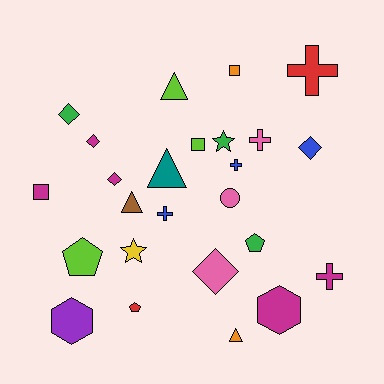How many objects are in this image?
There are 25 objects.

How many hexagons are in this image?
There are 2 hexagons.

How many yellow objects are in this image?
There is 1 yellow object.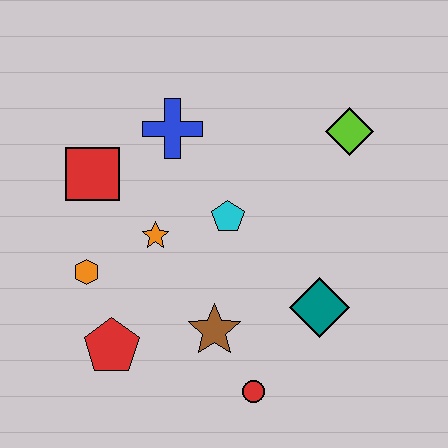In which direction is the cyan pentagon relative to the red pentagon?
The cyan pentagon is above the red pentagon.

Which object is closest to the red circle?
The brown star is closest to the red circle.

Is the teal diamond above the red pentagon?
Yes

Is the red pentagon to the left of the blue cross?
Yes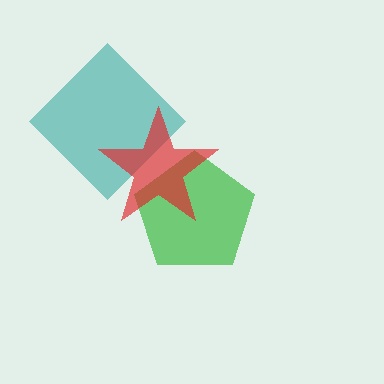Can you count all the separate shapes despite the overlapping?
Yes, there are 3 separate shapes.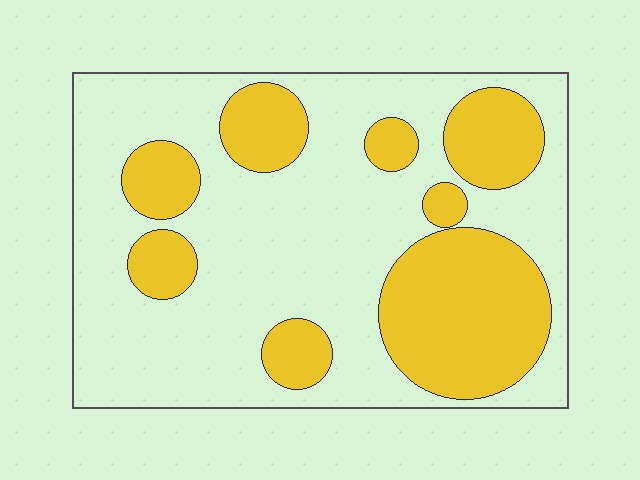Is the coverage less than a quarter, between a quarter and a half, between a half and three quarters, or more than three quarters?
Between a quarter and a half.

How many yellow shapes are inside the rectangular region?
8.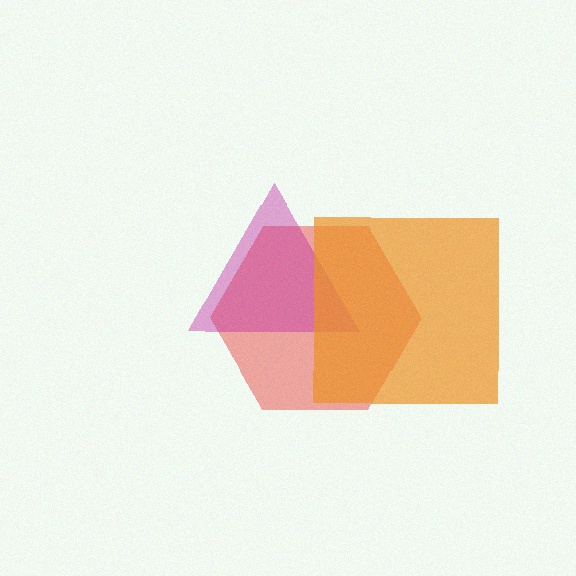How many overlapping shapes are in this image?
There are 3 overlapping shapes in the image.